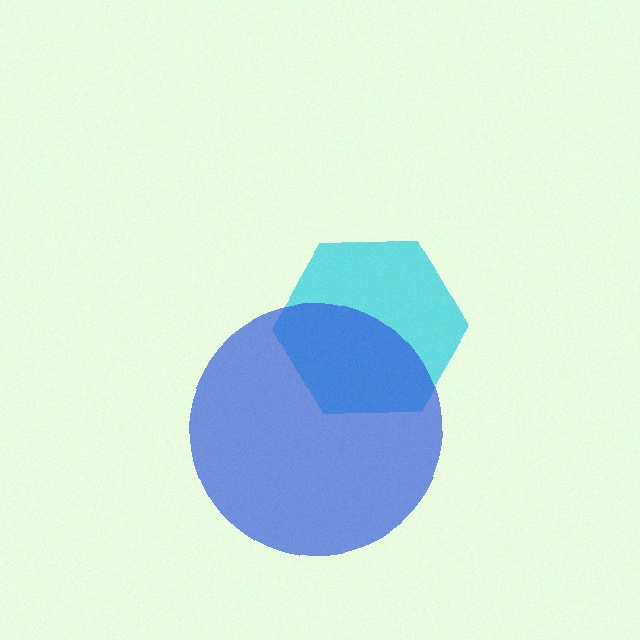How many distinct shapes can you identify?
There are 2 distinct shapes: a cyan hexagon, a blue circle.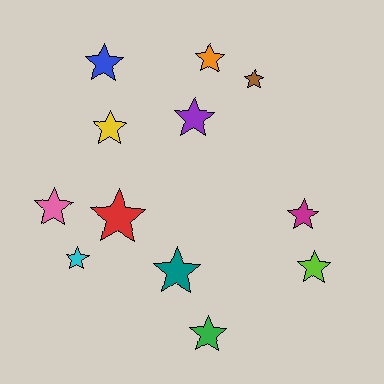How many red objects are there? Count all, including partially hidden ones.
There is 1 red object.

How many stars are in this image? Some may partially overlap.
There are 12 stars.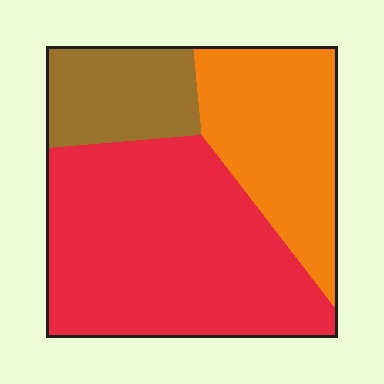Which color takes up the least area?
Brown, at roughly 15%.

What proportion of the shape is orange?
Orange covers about 30% of the shape.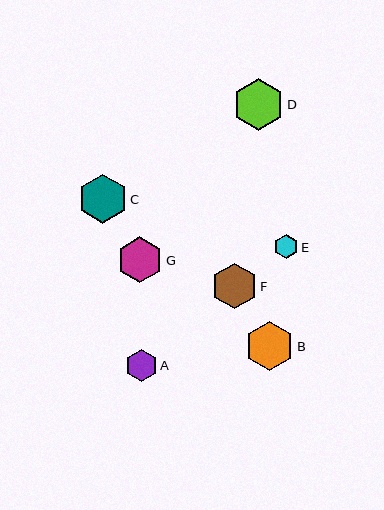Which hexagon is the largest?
Hexagon D is the largest with a size of approximately 51 pixels.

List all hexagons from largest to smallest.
From largest to smallest: D, C, B, G, F, A, E.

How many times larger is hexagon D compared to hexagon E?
Hexagon D is approximately 2.1 times the size of hexagon E.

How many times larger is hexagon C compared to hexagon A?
Hexagon C is approximately 1.5 times the size of hexagon A.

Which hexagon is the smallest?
Hexagon E is the smallest with a size of approximately 24 pixels.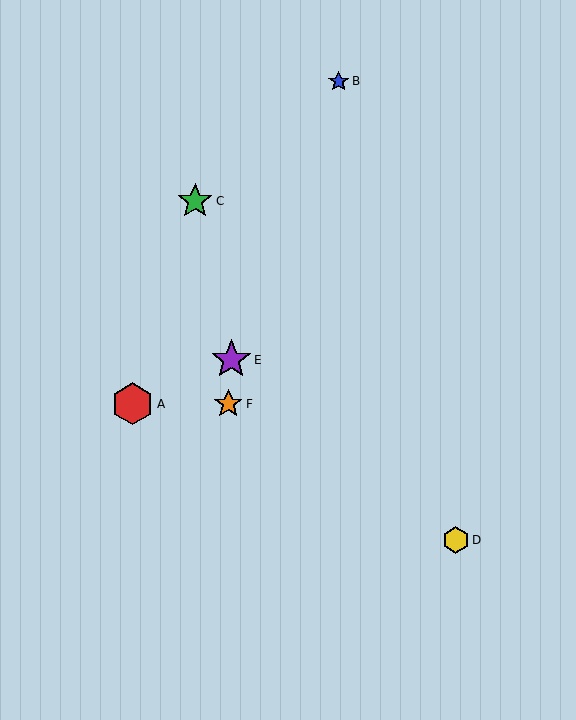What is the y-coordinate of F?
Object F is at y≈404.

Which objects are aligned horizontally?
Objects A, F are aligned horizontally.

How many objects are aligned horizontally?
2 objects (A, F) are aligned horizontally.